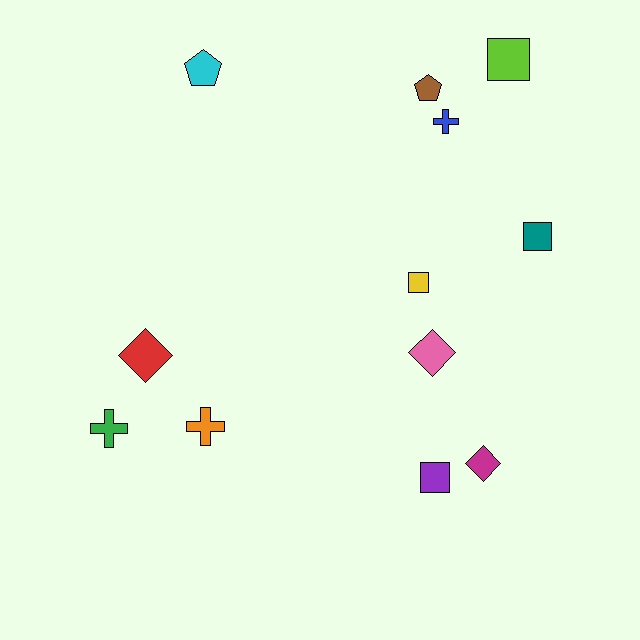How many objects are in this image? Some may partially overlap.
There are 12 objects.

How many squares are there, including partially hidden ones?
There are 4 squares.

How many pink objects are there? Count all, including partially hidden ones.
There is 1 pink object.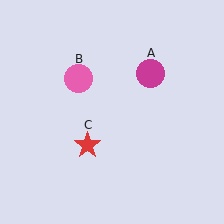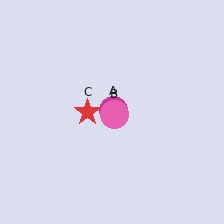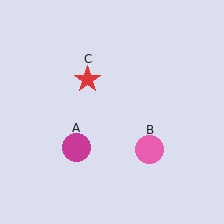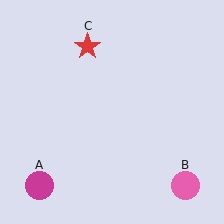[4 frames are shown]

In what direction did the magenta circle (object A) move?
The magenta circle (object A) moved down and to the left.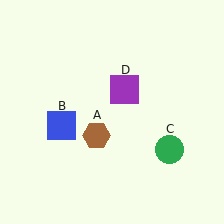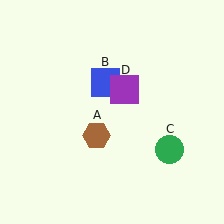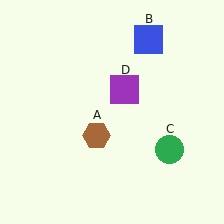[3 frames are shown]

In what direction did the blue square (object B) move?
The blue square (object B) moved up and to the right.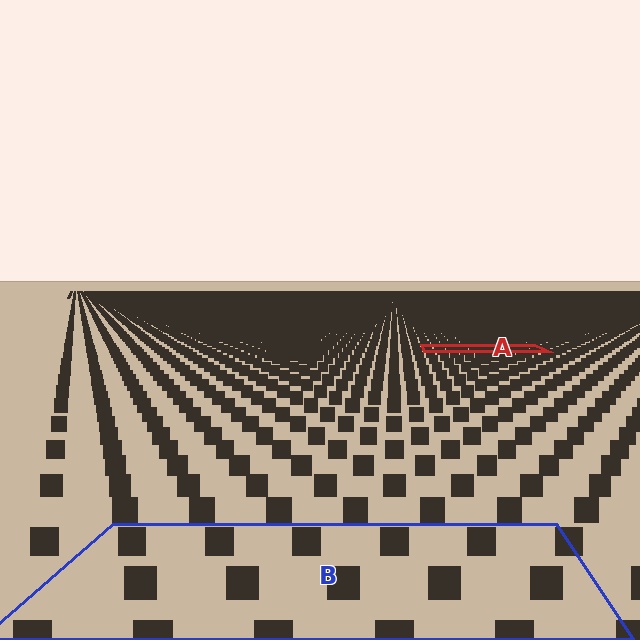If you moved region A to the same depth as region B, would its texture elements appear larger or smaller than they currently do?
They would appear larger. At a closer depth, the same texture elements are projected at a bigger on-screen size.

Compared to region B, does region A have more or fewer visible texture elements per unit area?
Region A has more texture elements per unit area — they are packed more densely because it is farther away.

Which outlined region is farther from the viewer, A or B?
Region A is farther from the viewer — the texture elements inside it appear smaller and more densely packed.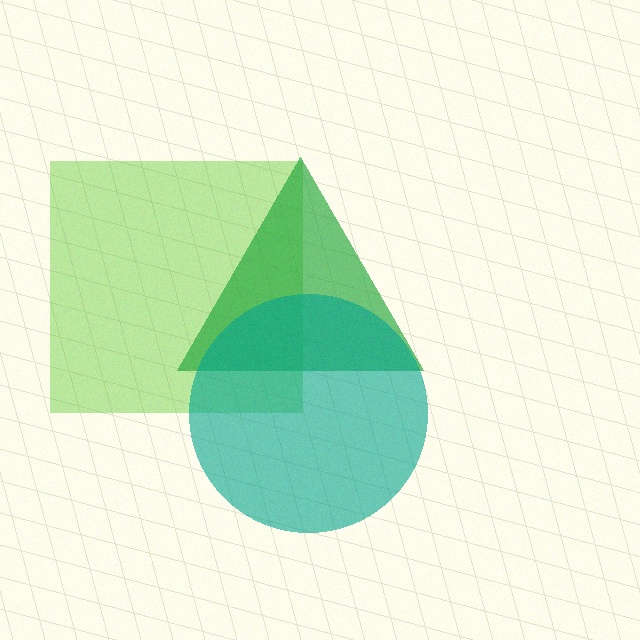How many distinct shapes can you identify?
There are 3 distinct shapes: a lime square, a green triangle, a teal circle.